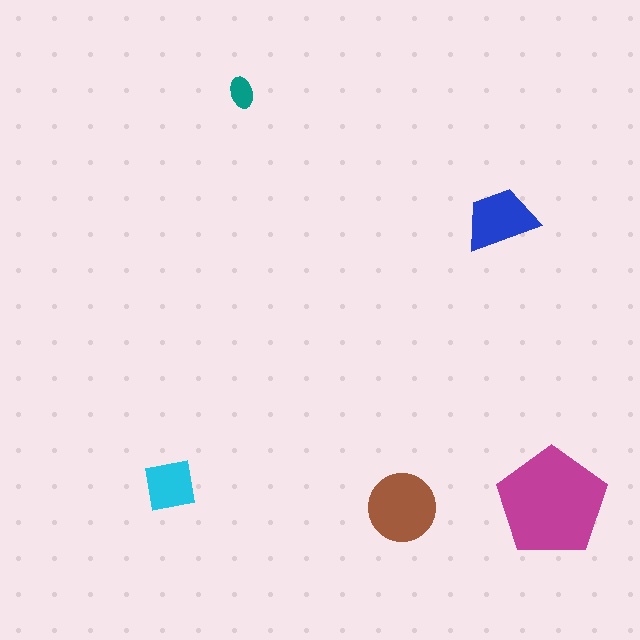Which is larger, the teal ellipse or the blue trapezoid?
The blue trapezoid.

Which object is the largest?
The magenta pentagon.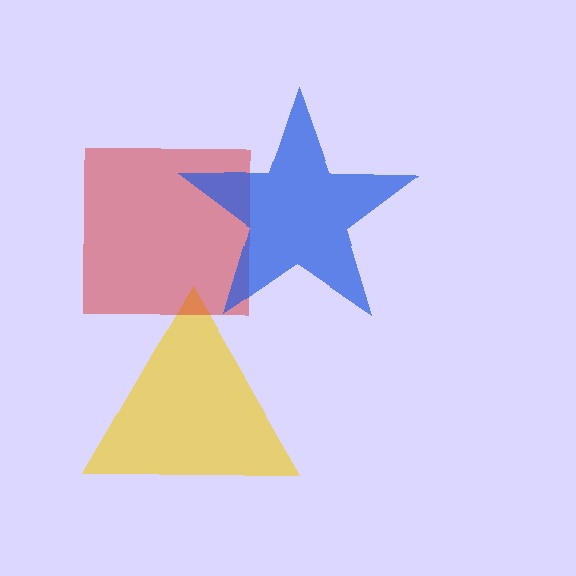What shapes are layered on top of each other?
The layered shapes are: a yellow triangle, a red square, a blue star.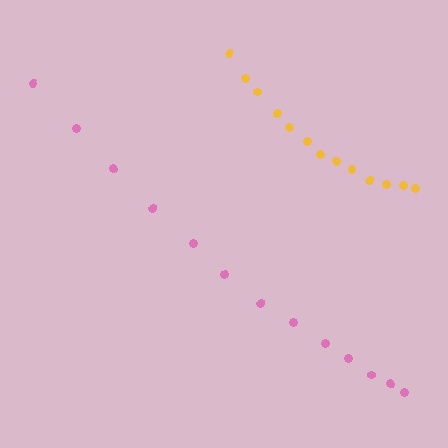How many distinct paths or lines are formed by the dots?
There are 2 distinct paths.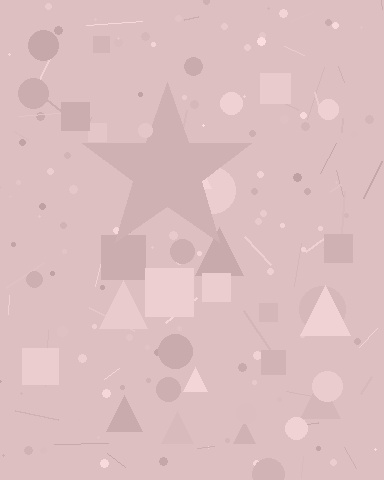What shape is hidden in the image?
A star is hidden in the image.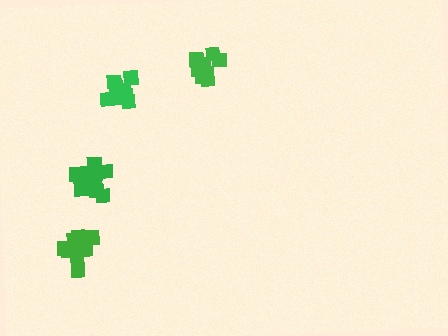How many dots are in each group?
Group 1: 12 dots, Group 2: 12 dots, Group 3: 11 dots, Group 4: 12 dots (47 total).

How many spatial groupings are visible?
There are 4 spatial groupings.